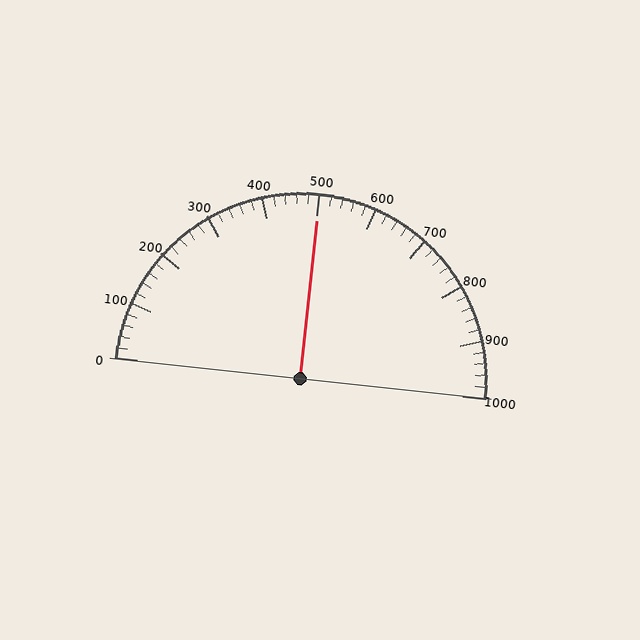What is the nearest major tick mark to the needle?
The nearest major tick mark is 500.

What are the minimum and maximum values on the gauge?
The gauge ranges from 0 to 1000.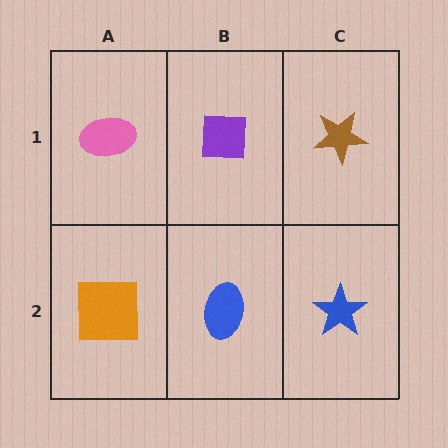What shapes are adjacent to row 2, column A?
A pink ellipse (row 1, column A), a blue ellipse (row 2, column B).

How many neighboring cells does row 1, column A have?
2.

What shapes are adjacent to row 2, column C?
A brown star (row 1, column C), a blue ellipse (row 2, column B).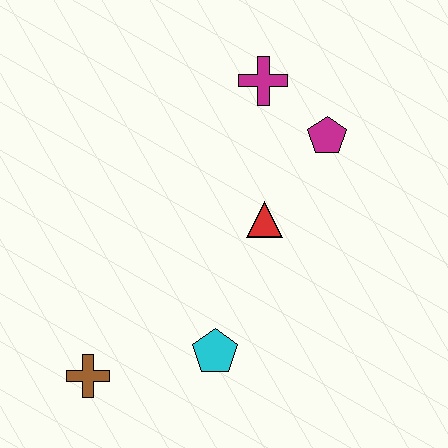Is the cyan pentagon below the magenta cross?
Yes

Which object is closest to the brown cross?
The cyan pentagon is closest to the brown cross.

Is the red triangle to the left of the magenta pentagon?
Yes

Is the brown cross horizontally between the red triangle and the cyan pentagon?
No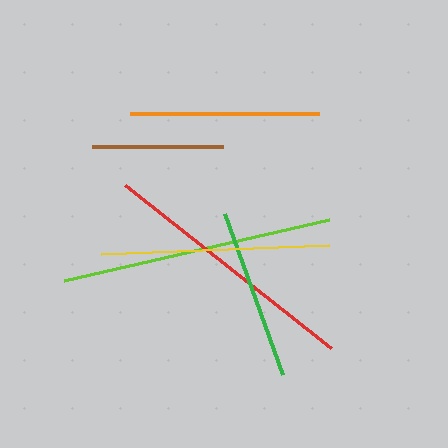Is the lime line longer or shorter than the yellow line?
The lime line is longer than the yellow line.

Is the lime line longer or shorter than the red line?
The lime line is longer than the red line.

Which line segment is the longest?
The lime line is the longest at approximately 272 pixels.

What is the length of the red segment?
The red segment is approximately 262 pixels long.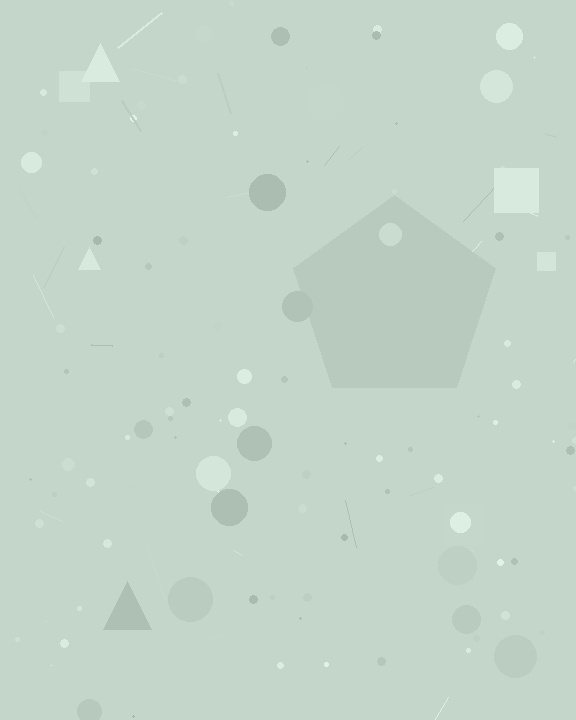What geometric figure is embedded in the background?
A pentagon is embedded in the background.